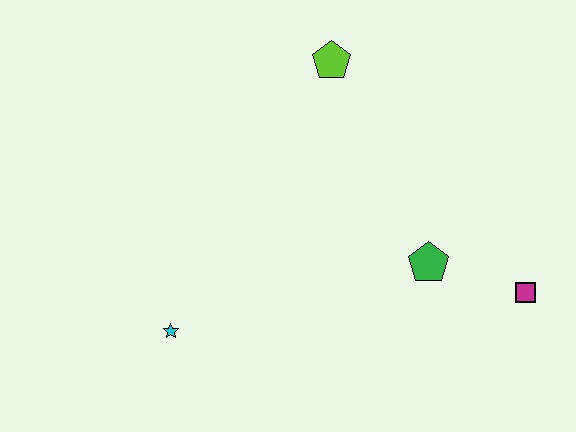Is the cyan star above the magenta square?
No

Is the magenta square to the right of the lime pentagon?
Yes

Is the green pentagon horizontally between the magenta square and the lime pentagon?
Yes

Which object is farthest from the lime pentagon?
The cyan star is farthest from the lime pentagon.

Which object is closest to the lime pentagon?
The green pentagon is closest to the lime pentagon.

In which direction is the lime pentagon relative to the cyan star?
The lime pentagon is above the cyan star.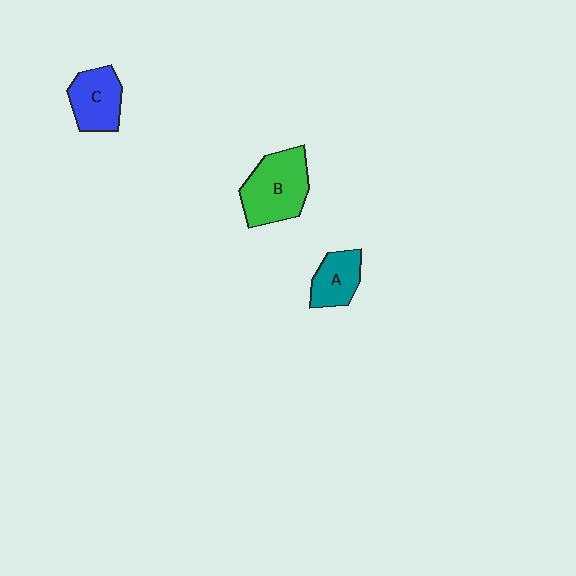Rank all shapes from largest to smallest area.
From largest to smallest: B (green), C (blue), A (teal).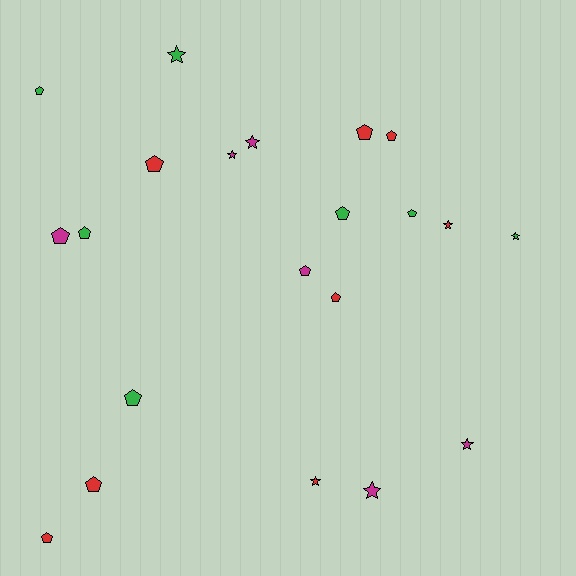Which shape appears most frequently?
Pentagon, with 13 objects.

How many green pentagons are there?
There are 5 green pentagons.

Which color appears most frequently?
Red, with 8 objects.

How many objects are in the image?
There are 21 objects.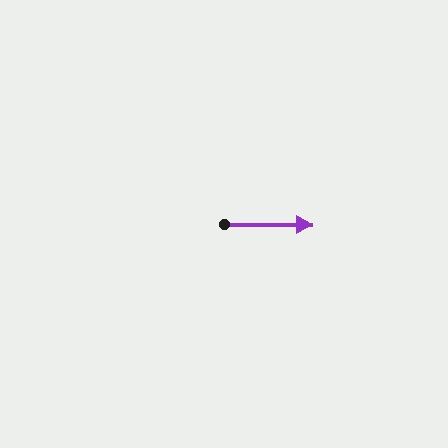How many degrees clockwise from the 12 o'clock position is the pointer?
Approximately 91 degrees.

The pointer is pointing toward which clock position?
Roughly 3 o'clock.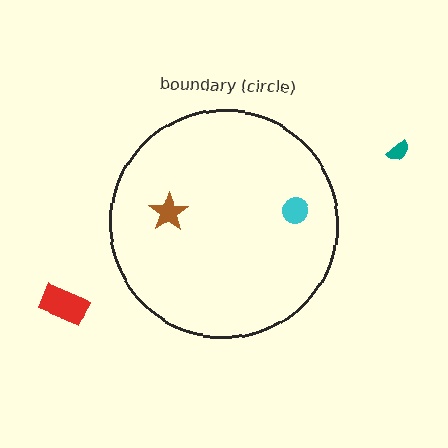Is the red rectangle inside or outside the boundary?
Outside.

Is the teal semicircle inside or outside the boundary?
Outside.